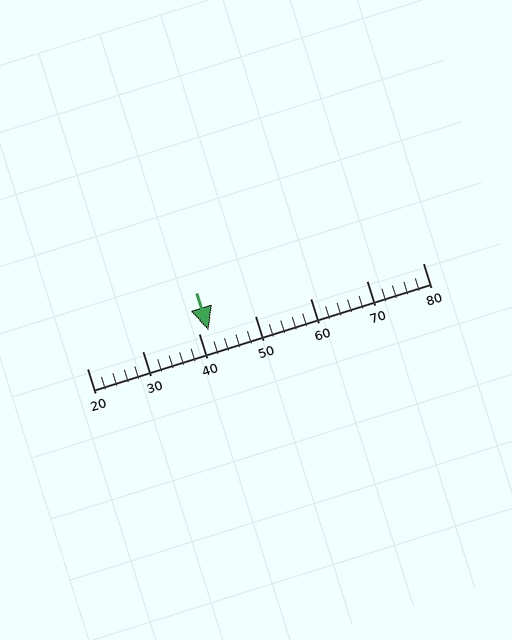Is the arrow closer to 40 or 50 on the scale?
The arrow is closer to 40.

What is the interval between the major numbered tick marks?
The major tick marks are spaced 10 units apart.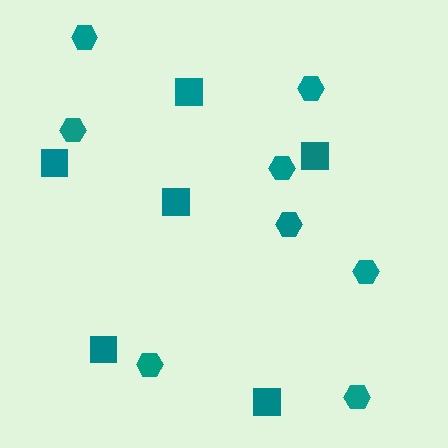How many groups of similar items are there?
There are 2 groups: one group of squares (6) and one group of hexagons (8).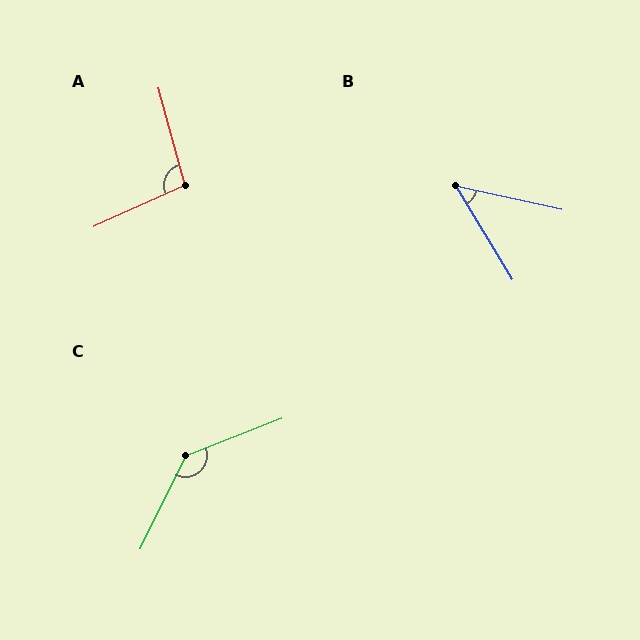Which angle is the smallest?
B, at approximately 46 degrees.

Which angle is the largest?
C, at approximately 137 degrees.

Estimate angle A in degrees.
Approximately 99 degrees.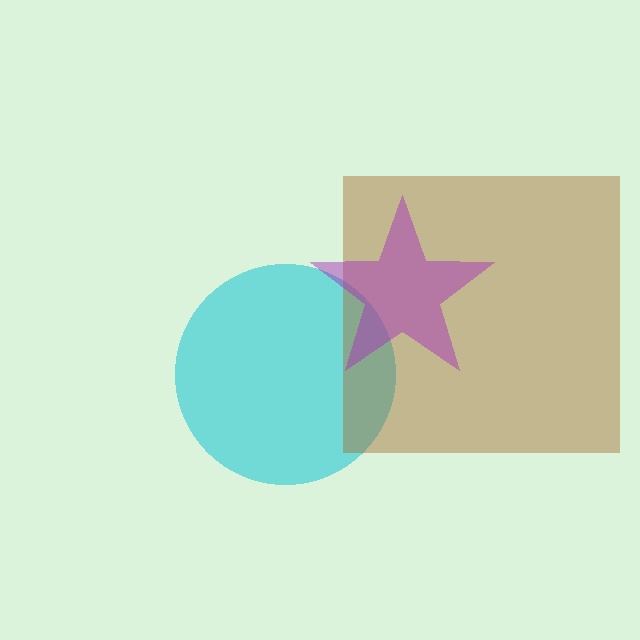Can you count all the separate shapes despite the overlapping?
Yes, there are 3 separate shapes.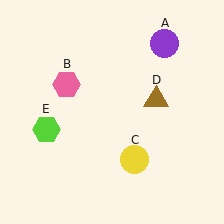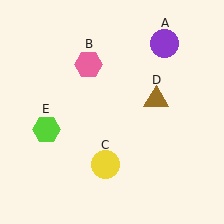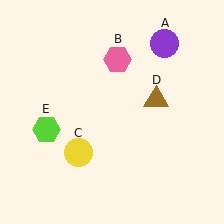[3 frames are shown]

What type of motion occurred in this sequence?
The pink hexagon (object B), yellow circle (object C) rotated clockwise around the center of the scene.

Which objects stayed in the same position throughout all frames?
Purple circle (object A) and brown triangle (object D) and lime hexagon (object E) remained stationary.